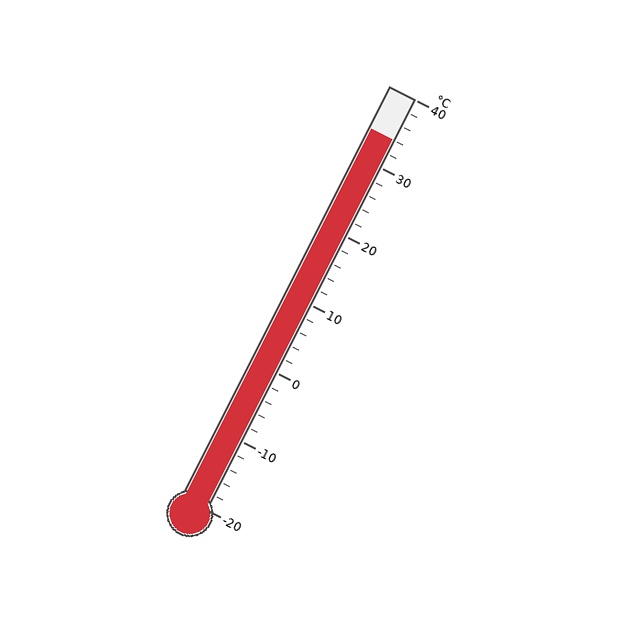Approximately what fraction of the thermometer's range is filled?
The thermometer is filled to approximately 90% of its range.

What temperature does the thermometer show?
The thermometer shows approximately 34°C.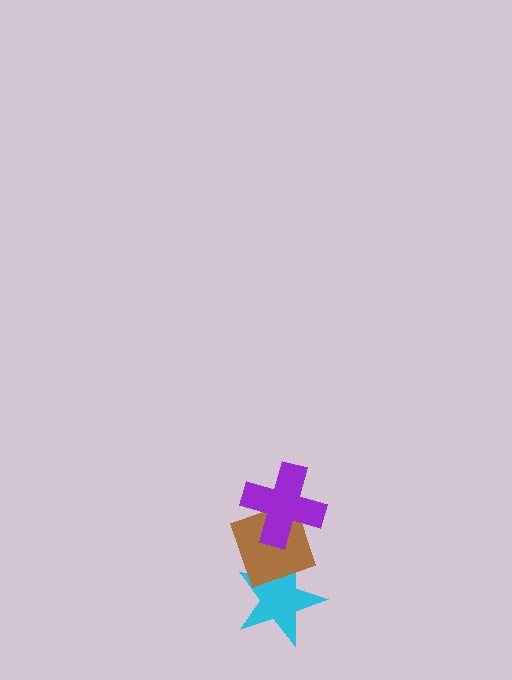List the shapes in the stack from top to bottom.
From top to bottom: the purple cross, the brown diamond, the cyan star.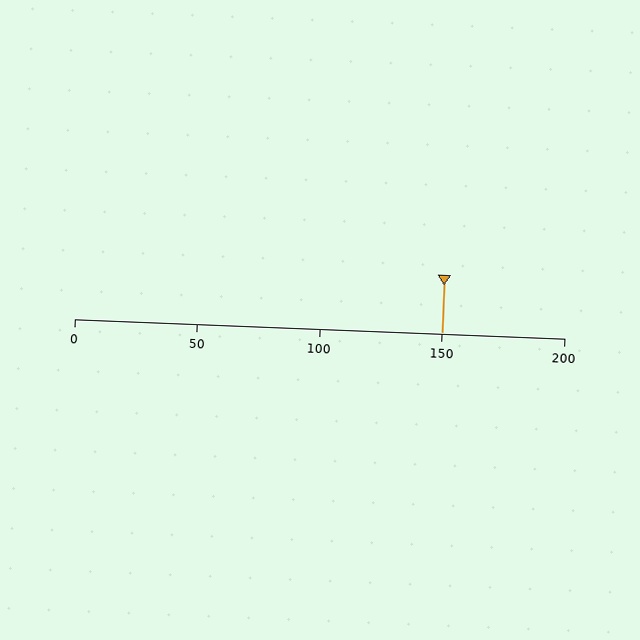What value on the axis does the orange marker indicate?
The marker indicates approximately 150.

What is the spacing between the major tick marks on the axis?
The major ticks are spaced 50 apart.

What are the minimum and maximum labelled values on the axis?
The axis runs from 0 to 200.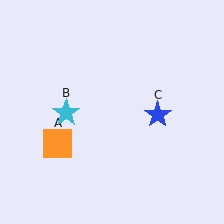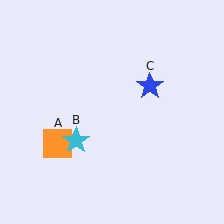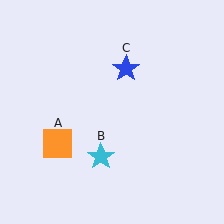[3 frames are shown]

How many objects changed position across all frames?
2 objects changed position: cyan star (object B), blue star (object C).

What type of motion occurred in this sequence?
The cyan star (object B), blue star (object C) rotated counterclockwise around the center of the scene.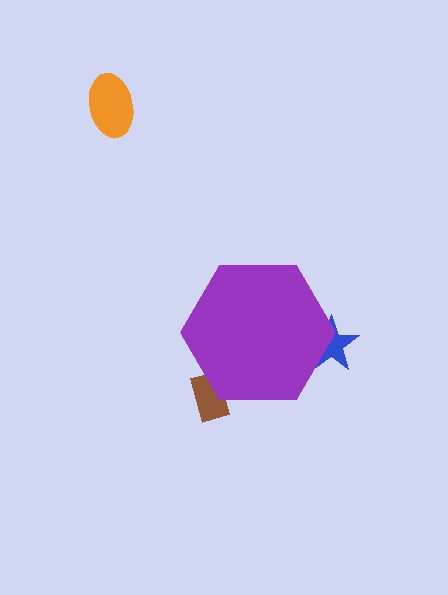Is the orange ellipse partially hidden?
No, the orange ellipse is fully visible.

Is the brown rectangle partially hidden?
Yes, the brown rectangle is partially hidden behind the purple hexagon.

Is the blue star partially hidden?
Yes, the blue star is partially hidden behind the purple hexagon.